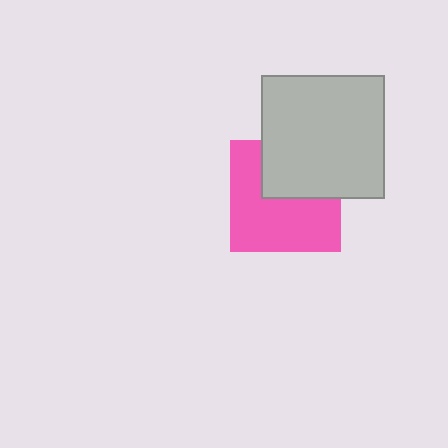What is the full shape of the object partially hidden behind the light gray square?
The partially hidden object is a pink square.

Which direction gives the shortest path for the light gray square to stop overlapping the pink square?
Moving up gives the shortest separation.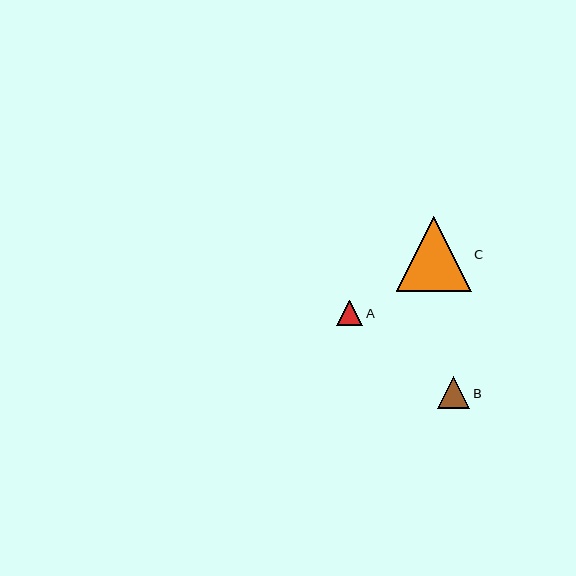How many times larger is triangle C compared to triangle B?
Triangle C is approximately 2.4 times the size of triangle B.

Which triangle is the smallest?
Triangle A is the smallest with a size of approximately 26 pixels.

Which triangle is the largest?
Triangle C is the largest with a size of approximately 75 pixels.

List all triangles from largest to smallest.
From largest to smallest: C, B, A.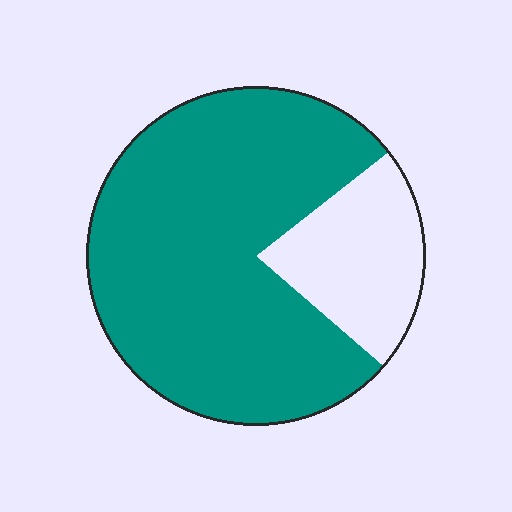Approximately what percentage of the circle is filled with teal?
Approximately 80%.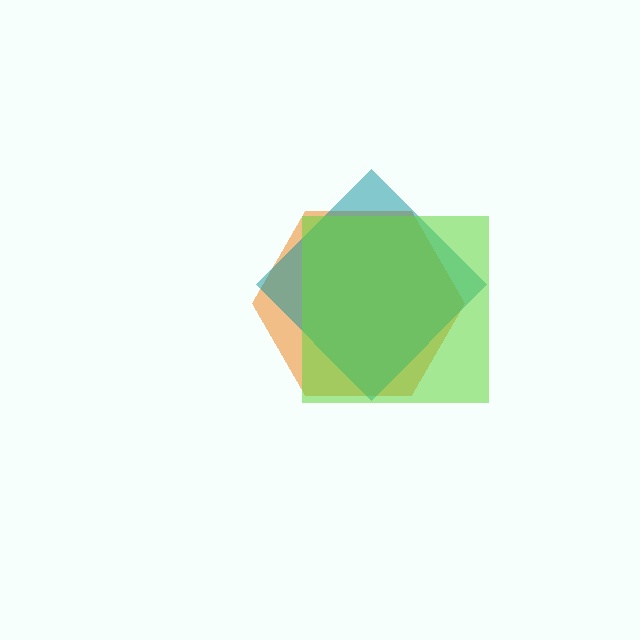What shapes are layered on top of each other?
The layered shapes are: an orange hexagon, a teal diamond, a lime square.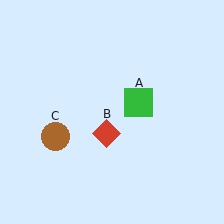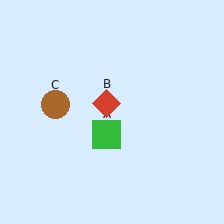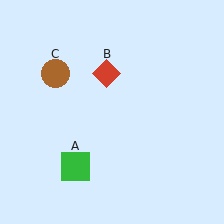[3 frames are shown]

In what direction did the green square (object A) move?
The green square (object A) moved down and to the left.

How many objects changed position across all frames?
3 objects changed position: green square (object A), red diamond (object B), brown circle (object C).